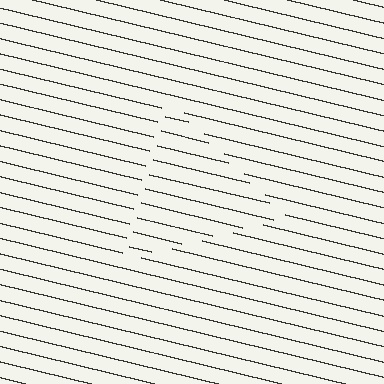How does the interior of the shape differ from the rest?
The interior of the shape contains the same grating, shifted by half a period — the contour is defined by the phase discontinuity where line-ends from the inner and outer gratings abut.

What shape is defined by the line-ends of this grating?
An illusory triangle. The interior of the shape contains the same grating, shifted by half a period — the contour is defined by the phase discontinuity where line-ends from the inner and outer gratings abut.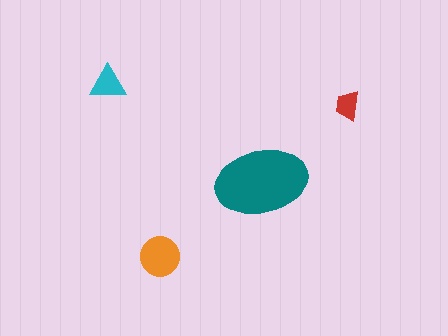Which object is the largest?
The teal ellipse.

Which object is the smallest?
The red trapezoid.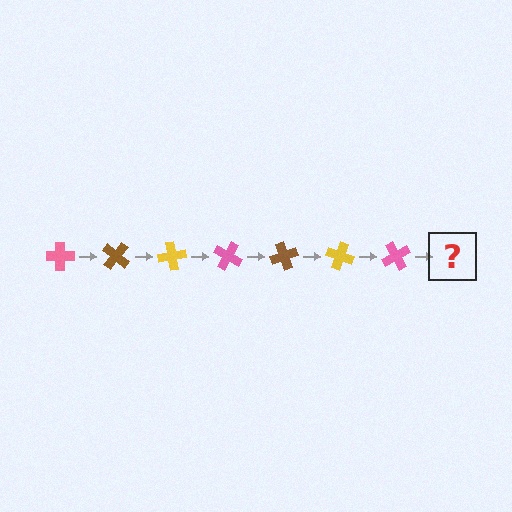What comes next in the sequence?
The next element should be a brown cross, rotated 280 degrees from the start.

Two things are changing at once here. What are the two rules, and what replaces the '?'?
The two rules are that it rotates 40 degrees each step and the color cycles through pink, brown, and yellow. The '?' should be a brown cross, rotated 280 degrees from the start.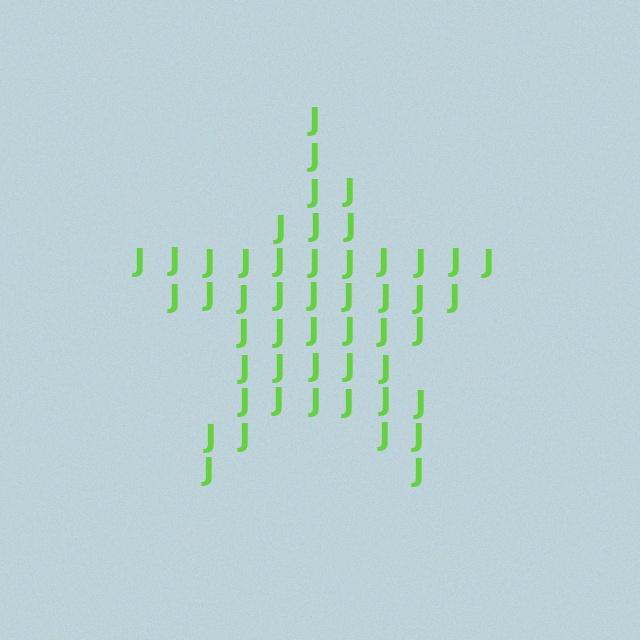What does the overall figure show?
The overall figure shows a star.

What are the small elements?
The small elements are letter J's.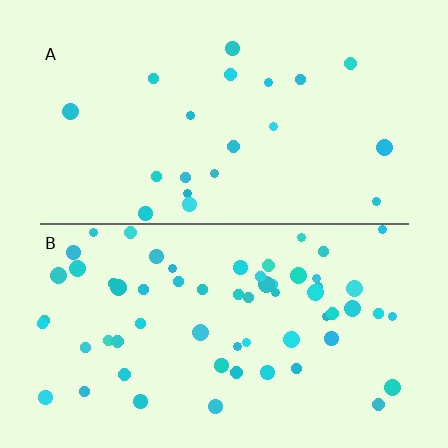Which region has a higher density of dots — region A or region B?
B (the bottom).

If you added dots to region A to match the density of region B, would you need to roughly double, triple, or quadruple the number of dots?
Approximately triple.